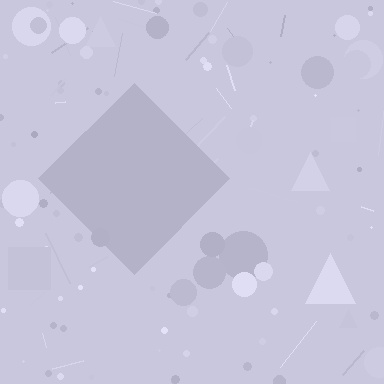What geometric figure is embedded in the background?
A diamond is embedded in the background.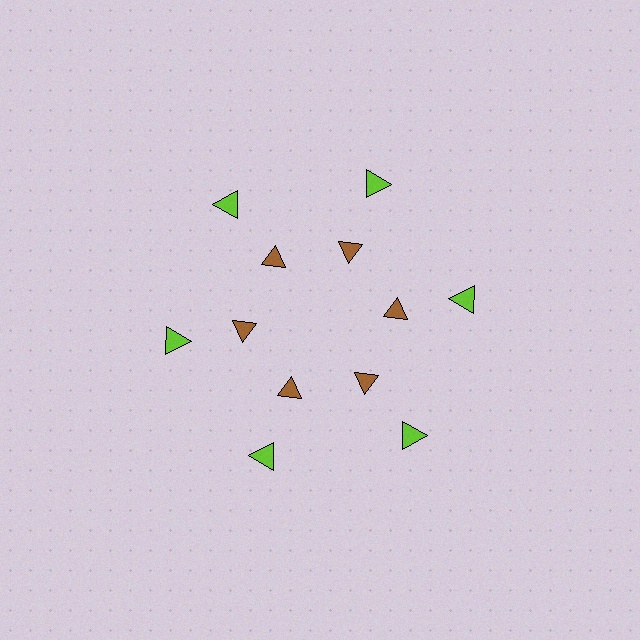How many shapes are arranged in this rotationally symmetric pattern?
There are 12 shapes, arranged in 6 groups of 2.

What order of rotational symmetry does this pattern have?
This pattern has 6-fold rotational symmetry.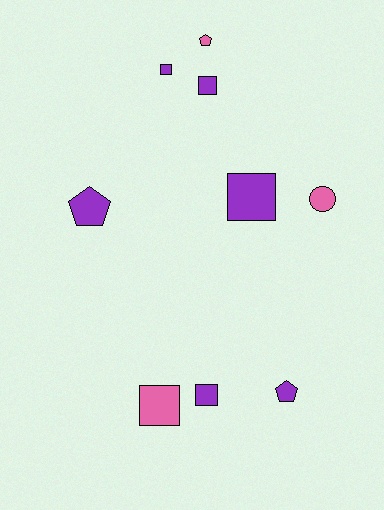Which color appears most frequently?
Purple, with 6 objects.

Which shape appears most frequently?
Square, with 5 objects.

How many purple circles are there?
There are no purple circles.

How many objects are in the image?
There are 9 objects.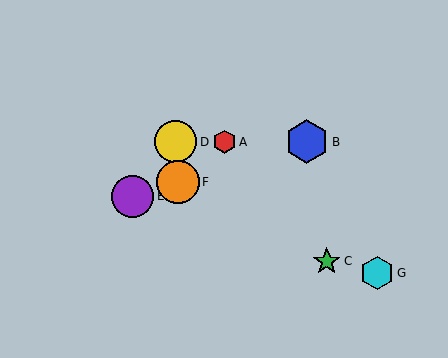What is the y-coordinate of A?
Object A is at y≈142.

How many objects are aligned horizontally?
3 objects (A, B, D) are aligned horizontally.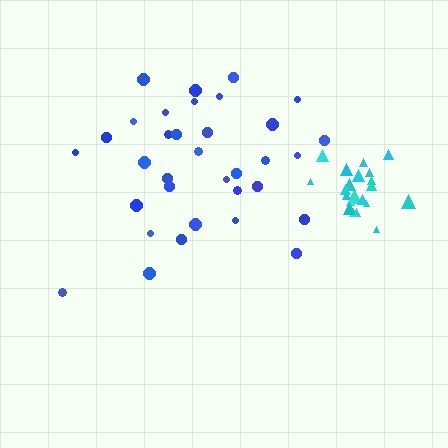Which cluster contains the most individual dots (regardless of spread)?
Blue (34).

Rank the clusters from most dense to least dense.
cyan, blue.